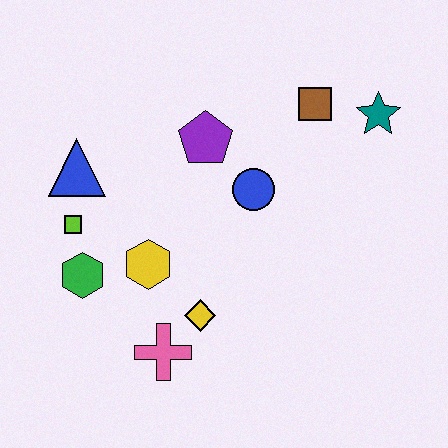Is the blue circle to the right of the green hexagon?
Yes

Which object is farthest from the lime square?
The teal star is farthest from the lime square.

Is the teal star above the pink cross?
Yes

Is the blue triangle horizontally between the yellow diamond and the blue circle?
No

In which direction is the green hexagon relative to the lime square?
The green hexagon is below the lime square.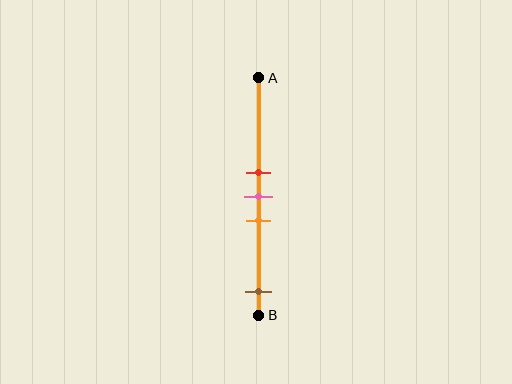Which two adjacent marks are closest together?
The red and pink marks are the closest adjacent pair.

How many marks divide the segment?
There are 4 marks dividing the segment.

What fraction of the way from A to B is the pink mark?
The pink mark is approximately 50% (0.5) of the way from A to B.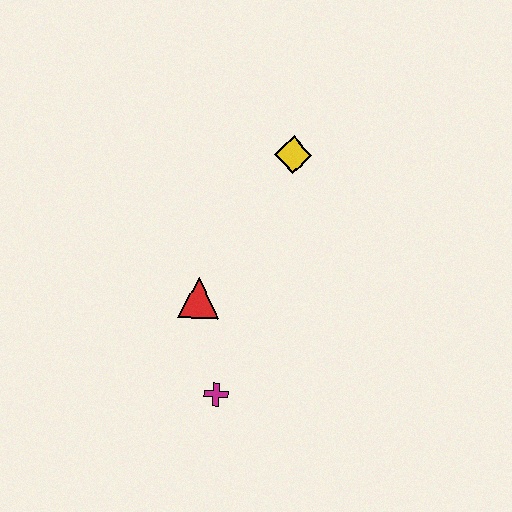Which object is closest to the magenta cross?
The red triangle is closest to the magenta cross.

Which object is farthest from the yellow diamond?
The magenta cross is farthest from the yellow diamond.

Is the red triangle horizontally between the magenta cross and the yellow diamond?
No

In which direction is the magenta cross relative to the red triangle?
The magenta cross is below the red triangle.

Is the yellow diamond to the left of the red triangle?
No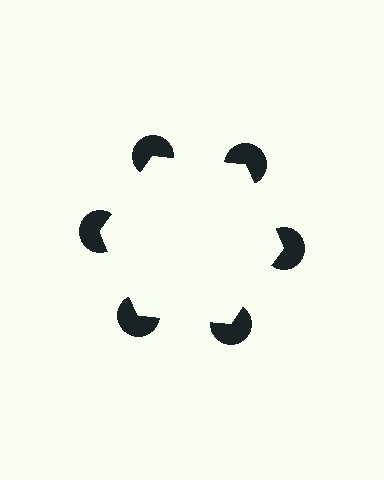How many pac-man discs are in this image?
There are 6 — one at each vertex of the illusory hexagon.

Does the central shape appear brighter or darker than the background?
It typically appears slightly brighter than the background, even though no actual brightness change is drawn.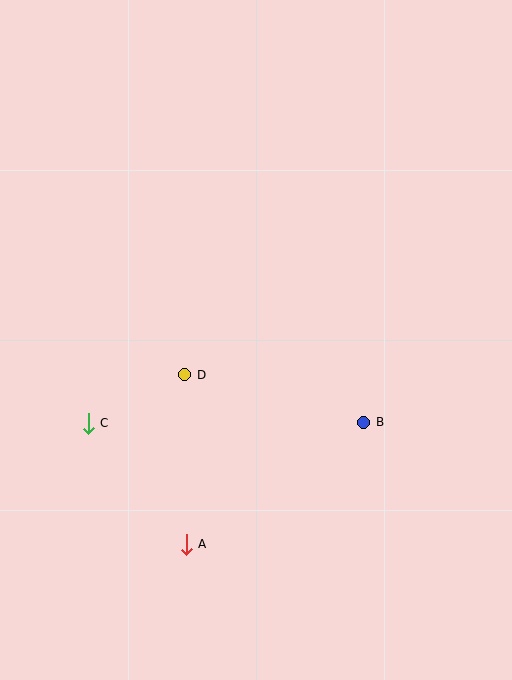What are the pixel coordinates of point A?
Point A is at (186, 544).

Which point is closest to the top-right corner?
Point B is closest to the top-right corner.